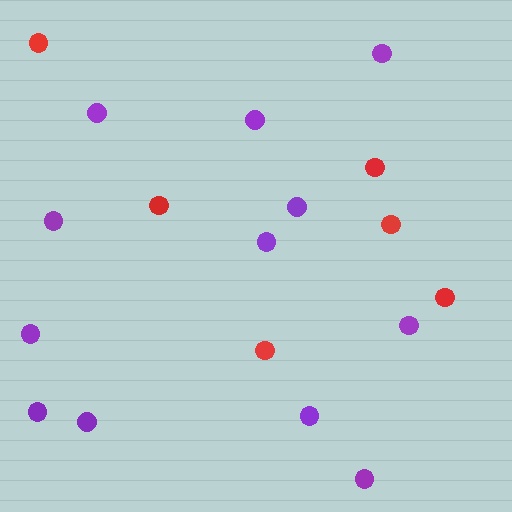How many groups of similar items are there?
There are 2 groups: one group of red circles (6) and one group of purple circles (12).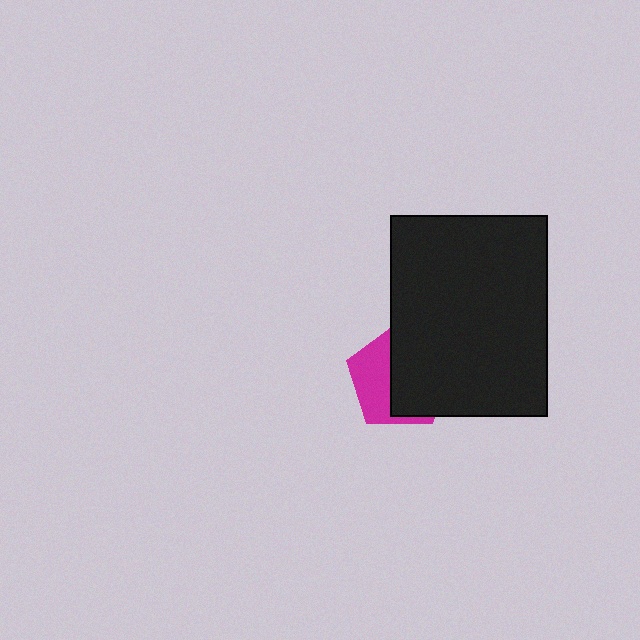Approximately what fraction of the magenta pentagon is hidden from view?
Roughly 60% of the magenta pentagon is hidden behind the black rectangle.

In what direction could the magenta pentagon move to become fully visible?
The magenta pentagon could move left. That would shift it out from behind the black rectangle entirely.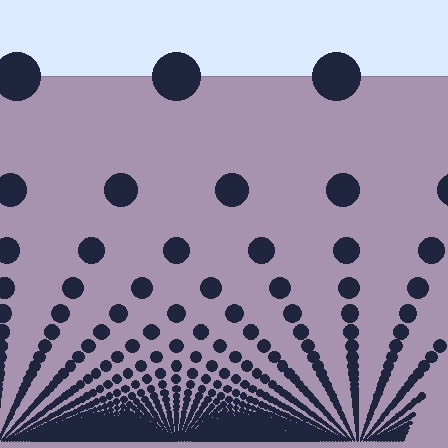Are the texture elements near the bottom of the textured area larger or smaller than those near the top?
Smaller. The gradient is inverted — elements near the bottom are smaller and denser.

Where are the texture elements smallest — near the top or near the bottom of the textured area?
Near the bottom.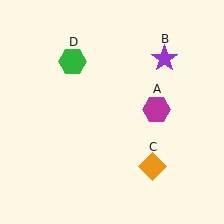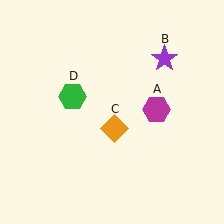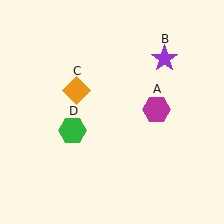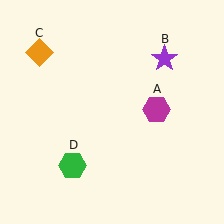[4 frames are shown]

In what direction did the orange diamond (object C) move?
The orange diamond (object C) moved up and to the left.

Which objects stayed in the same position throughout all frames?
Magenta hexagon (object A) and purple star (object B) remained stationary.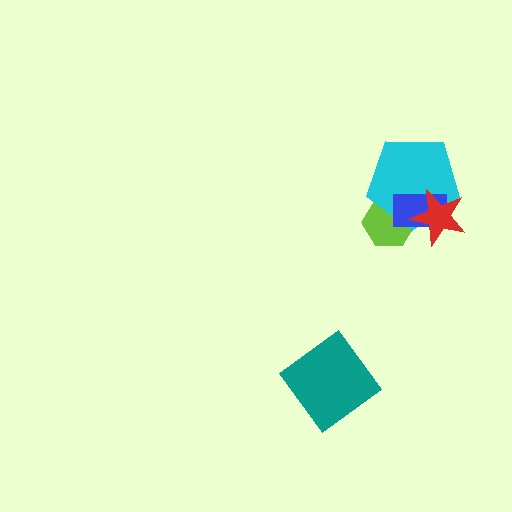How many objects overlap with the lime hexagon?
3 objects overlap with the lime hexagon.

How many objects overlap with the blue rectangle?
3 objects overlap with the blue rectangle.